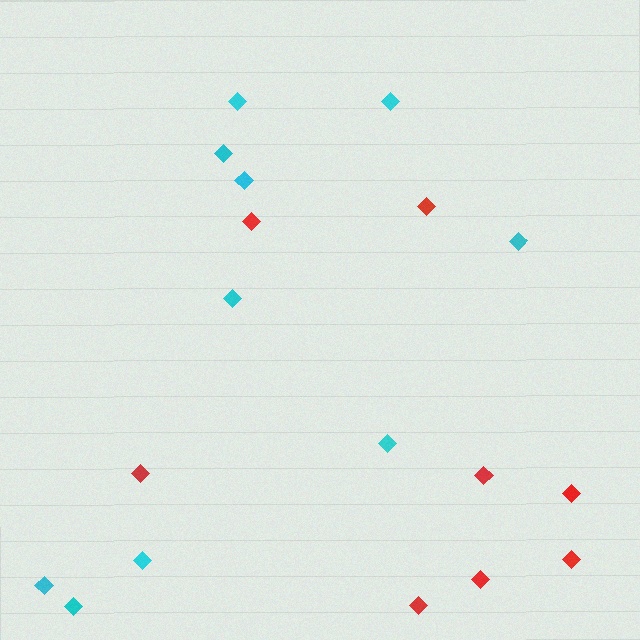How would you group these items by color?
There are 2 groups: one group of cyan diamonds (10) and one group of red diamonds (8).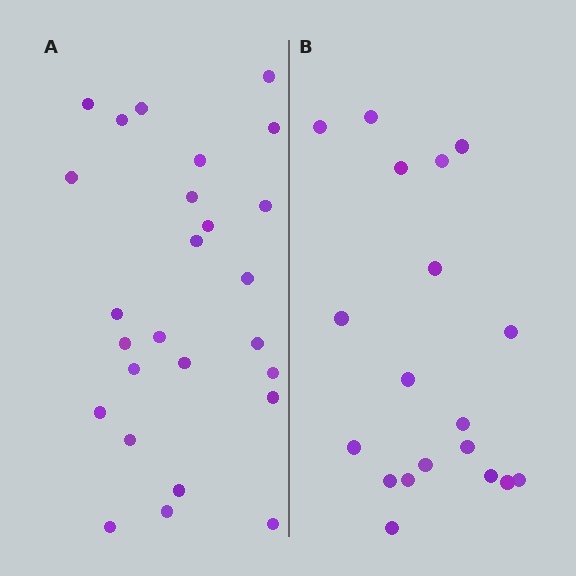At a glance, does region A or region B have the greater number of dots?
Region A (the left region) has more dots.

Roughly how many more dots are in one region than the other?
Region A has roughly 8 or so more dots than region B.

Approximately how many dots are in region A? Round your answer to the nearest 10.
About 30 dots. (The exact count is 26, which rounds to 30.)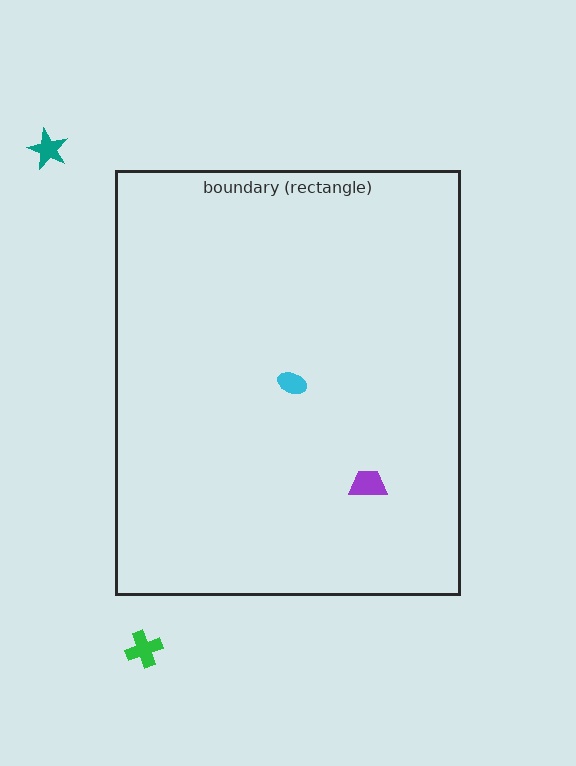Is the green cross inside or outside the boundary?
Outside.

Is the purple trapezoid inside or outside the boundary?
Inside.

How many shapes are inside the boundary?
2 inside, 2 outside.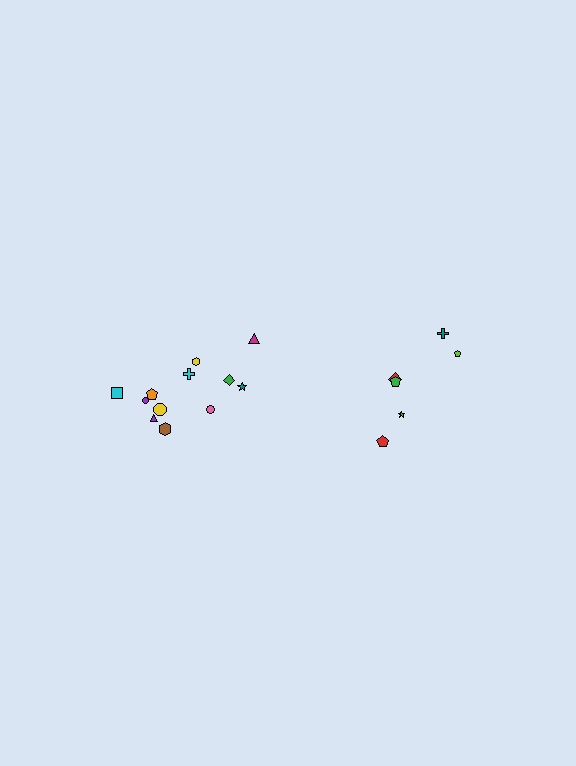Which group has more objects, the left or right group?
The left group.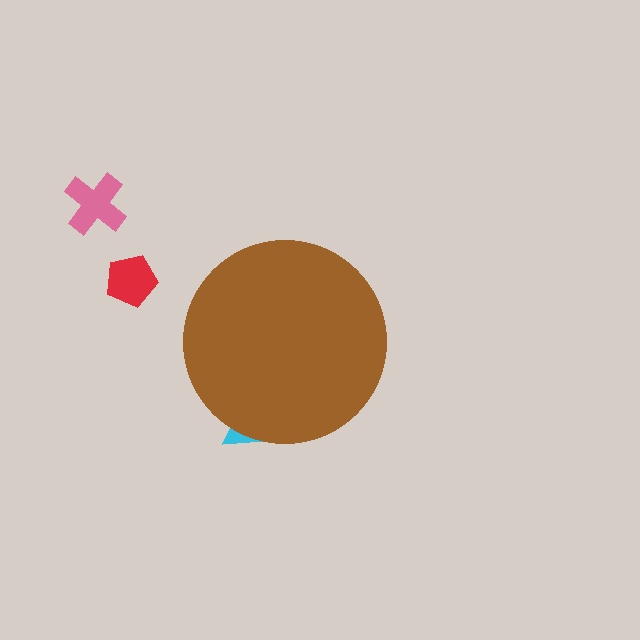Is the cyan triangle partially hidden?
Yes, the cyan triangle is partially hidden behind the brown circle.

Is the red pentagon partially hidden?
No, the red pentagon is fully visible.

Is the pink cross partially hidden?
No, the pink cross is fully visible.